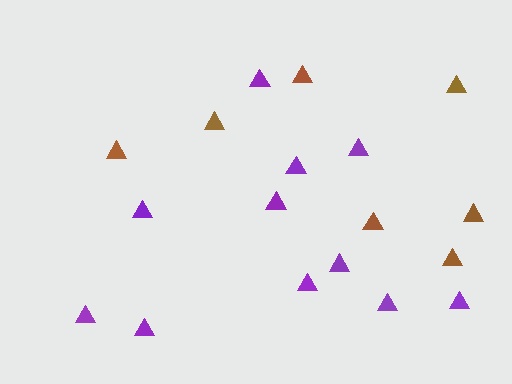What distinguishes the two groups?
There are 2 groups: one group of purple triangles (11) and one group of brown triangles (7).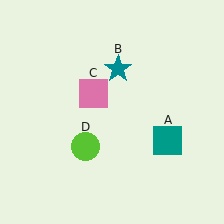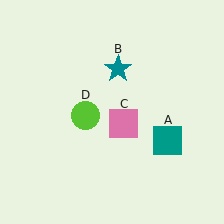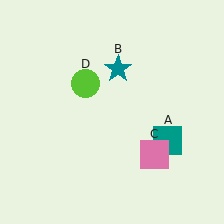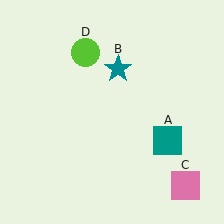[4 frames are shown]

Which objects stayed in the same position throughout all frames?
Teal square (object A) and teal star (object B) remained stationary.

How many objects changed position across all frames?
2 objects changed position: pink square (object C), lime circle (object D).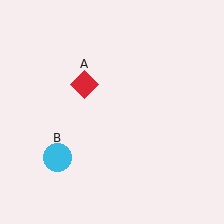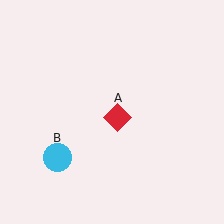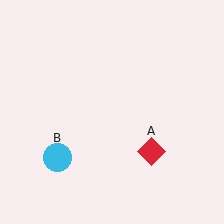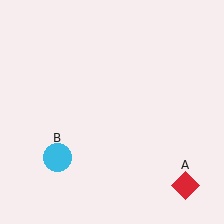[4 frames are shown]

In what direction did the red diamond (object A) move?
The red diamond (object A) moved down and to the right.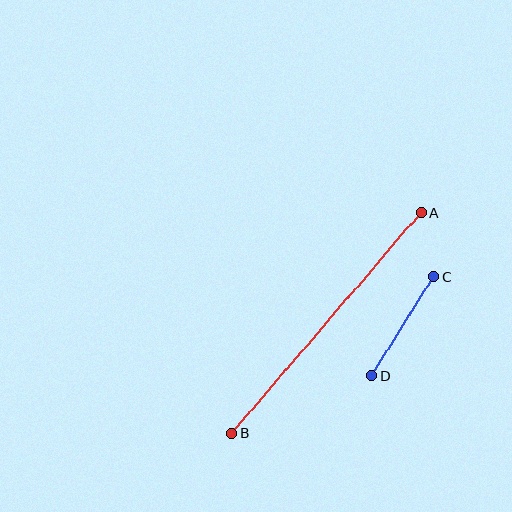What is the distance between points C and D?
The distance is approximately 116 pixels.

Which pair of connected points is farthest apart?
Points A and B are farthest apart.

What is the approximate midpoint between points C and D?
The midpoint is at approximately (403, 326) pixels.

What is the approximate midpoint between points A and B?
The midpoint is at approximately (326, 323) pixels.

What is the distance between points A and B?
The distance is approximately 291 pixels.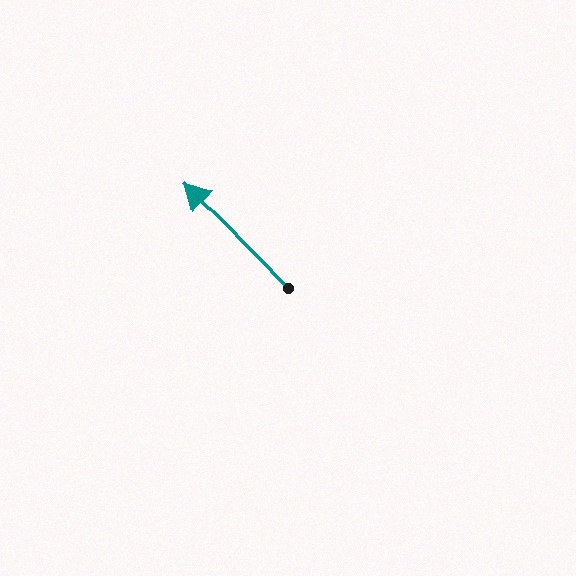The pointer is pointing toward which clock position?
Roughly 11 o'clock.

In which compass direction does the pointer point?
Northwest.